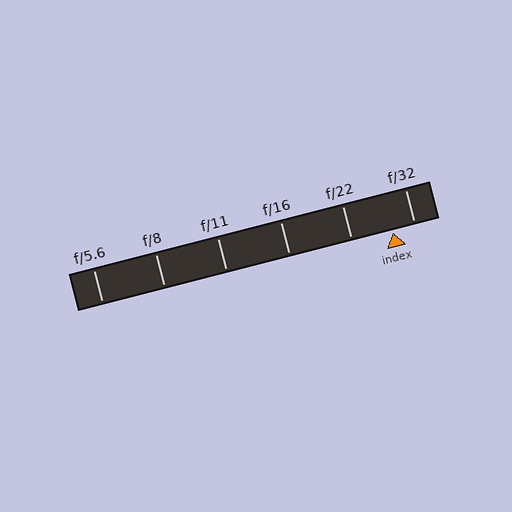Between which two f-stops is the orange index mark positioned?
The index mark is between f/22 and f/32.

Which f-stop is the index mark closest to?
The index mark is closest to f/32.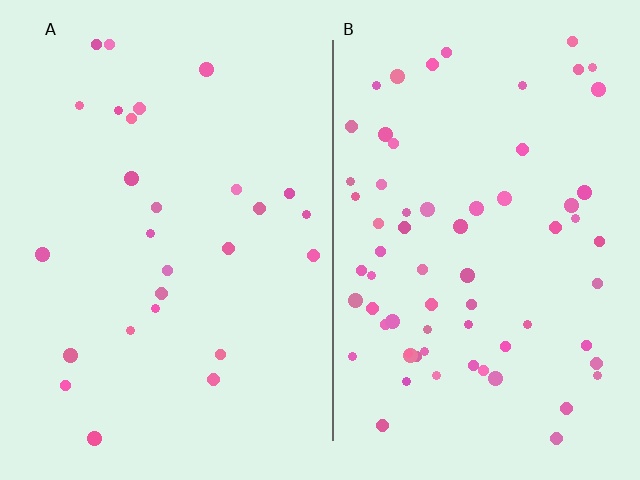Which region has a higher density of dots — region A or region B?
B (the right).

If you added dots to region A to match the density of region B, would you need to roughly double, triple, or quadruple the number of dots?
Approximately triple.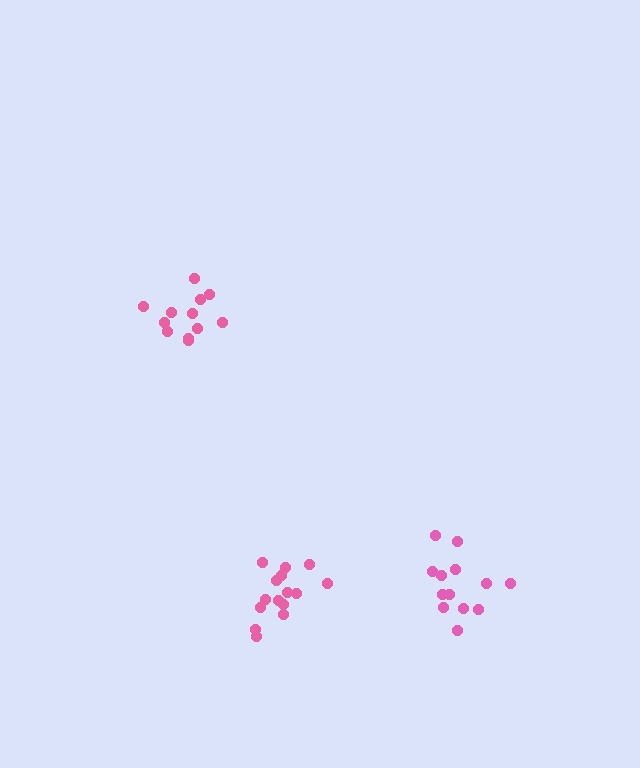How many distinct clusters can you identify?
There are 3 distinct clusters.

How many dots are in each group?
Group 1: 13 dots, Group 2: 12 dots, Group 3: 15 dots (40 total).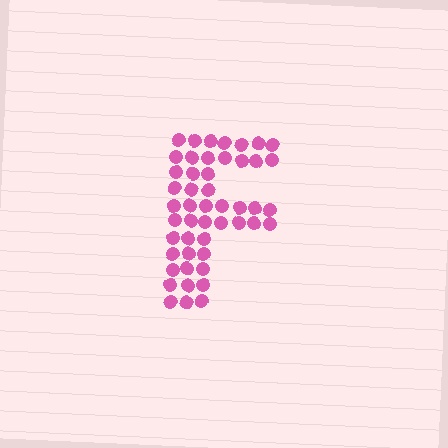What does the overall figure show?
The overall figure shows the letter F.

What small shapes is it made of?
It is made of small circles.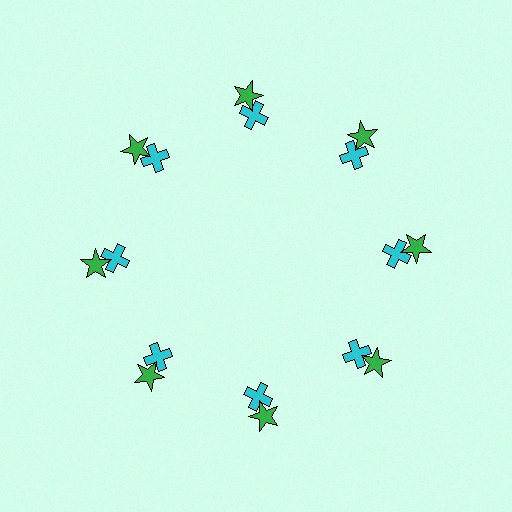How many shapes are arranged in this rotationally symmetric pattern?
There are 16 shapes, arranged in 8 groups of 2.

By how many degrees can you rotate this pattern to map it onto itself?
The pattern maps onto itself every 45 degrees of rotation.